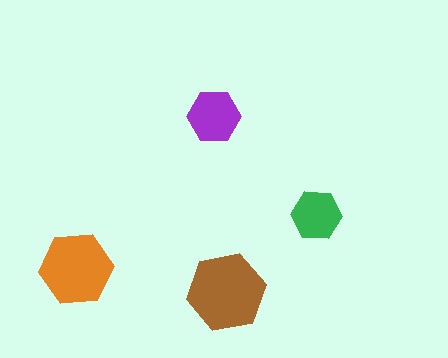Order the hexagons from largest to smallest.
the brown one, the orange one, the purple one, the green one.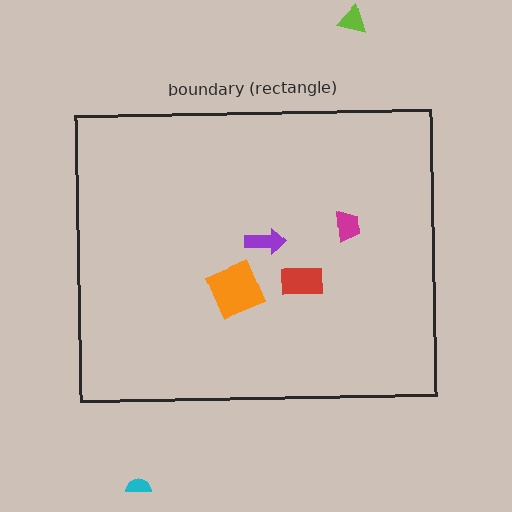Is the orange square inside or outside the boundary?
Inside.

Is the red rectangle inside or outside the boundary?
Inside.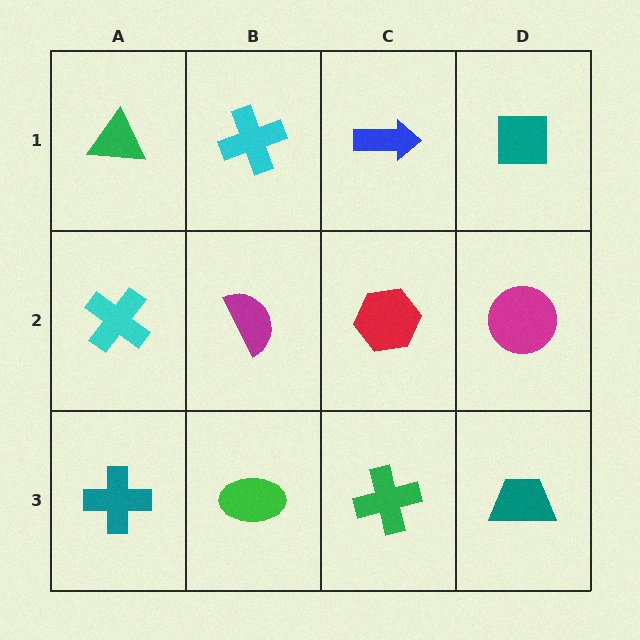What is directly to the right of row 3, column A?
A green ellipse.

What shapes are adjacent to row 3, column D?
A magenta circle (row 2, column D), a green cross (row 3, column C).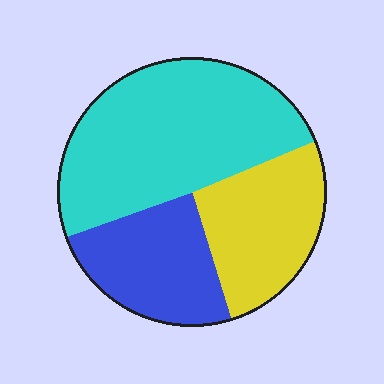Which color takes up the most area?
Cyan, at roughly 50%.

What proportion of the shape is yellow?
Yellow covers roughly 25% of the shape.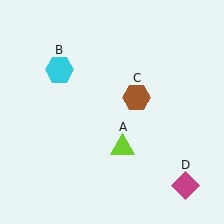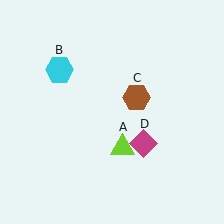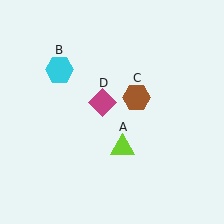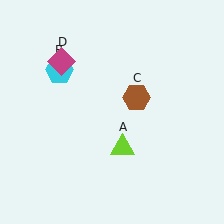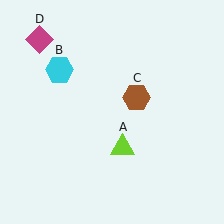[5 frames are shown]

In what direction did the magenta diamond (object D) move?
The magenta diamond (object D) moved up and to the left.